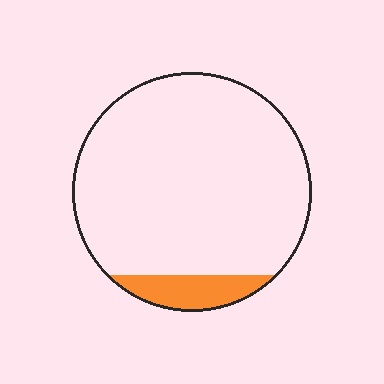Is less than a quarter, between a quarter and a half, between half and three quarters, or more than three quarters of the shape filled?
Less than a quarter.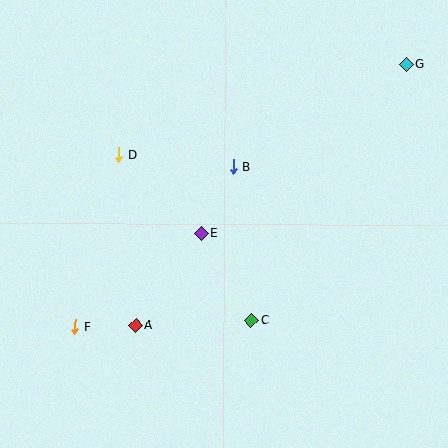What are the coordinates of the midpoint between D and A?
The midpoint between D and A is at (127, 240).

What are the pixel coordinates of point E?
Point E is at (201, 233).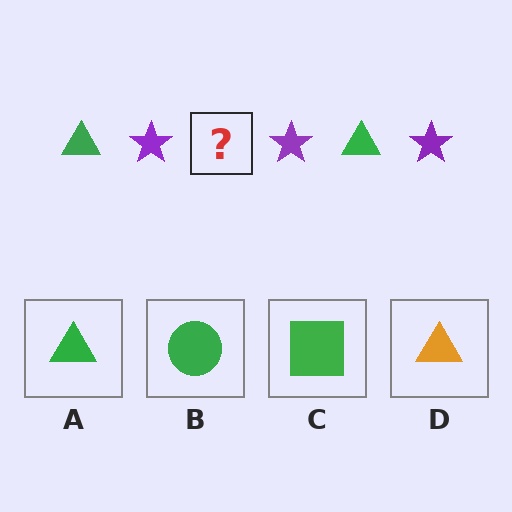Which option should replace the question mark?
Option A.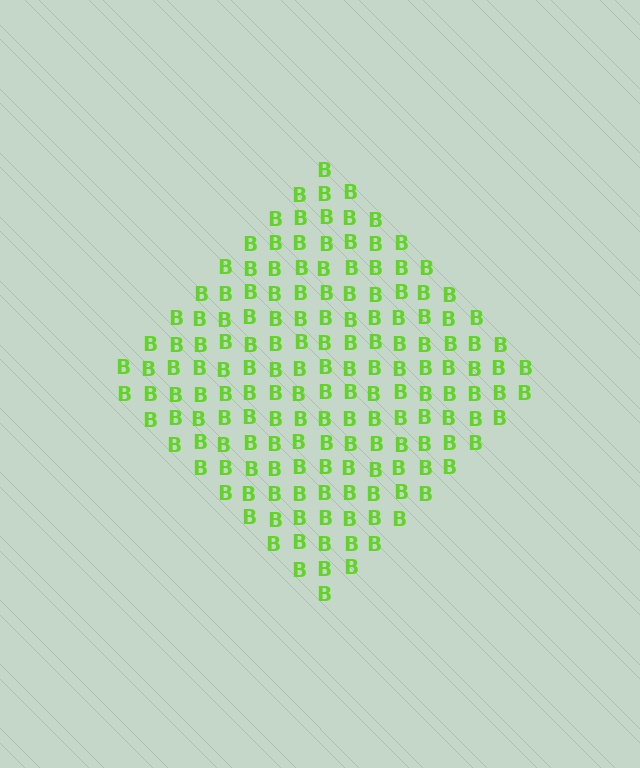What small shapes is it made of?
It is made of small letter B's.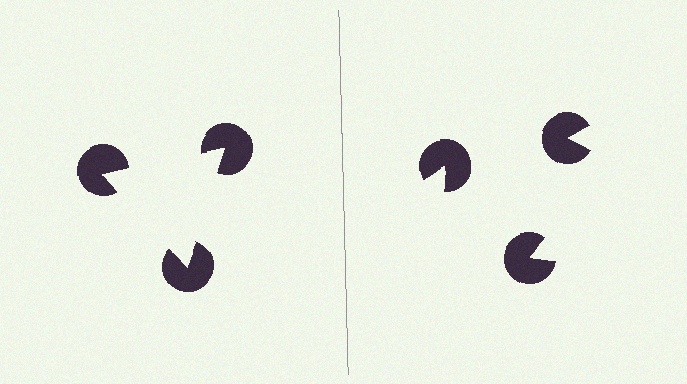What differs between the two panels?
The pac-man discs are positioned identically on both sides; only the wedge orientations differ. On the left they align to a triangle; on the right they are misaligned.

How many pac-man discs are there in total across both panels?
6 — 3 on each side.